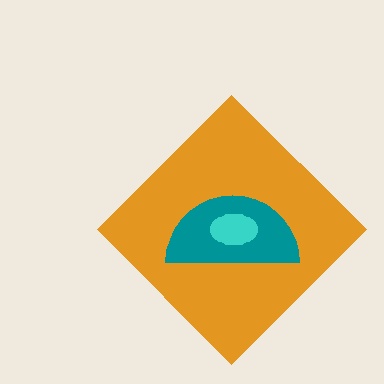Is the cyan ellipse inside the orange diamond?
Yes.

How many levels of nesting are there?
3.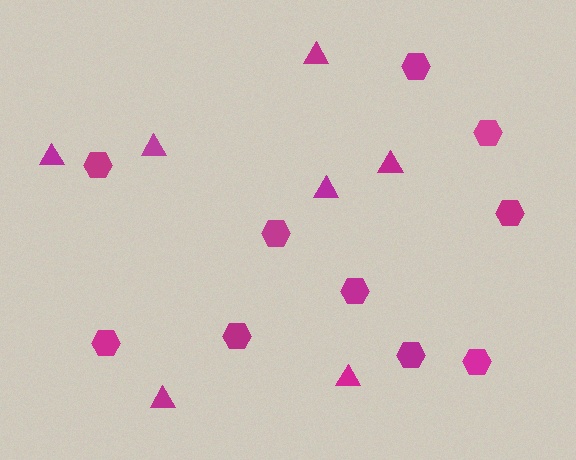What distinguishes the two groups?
There are 2 groups: one group of triangles (7) and one group of hexagons (10).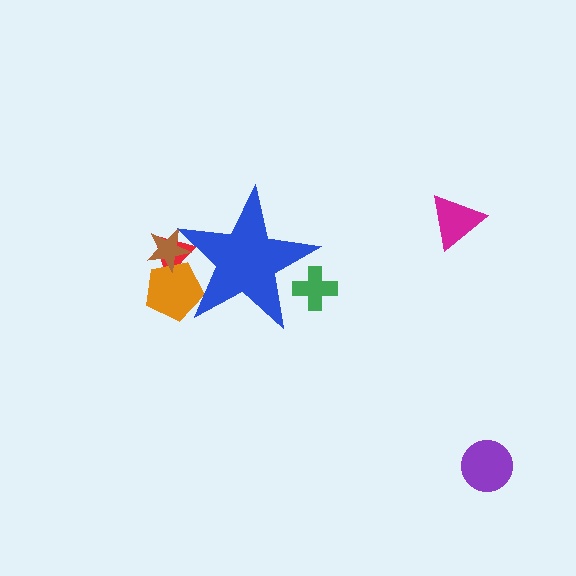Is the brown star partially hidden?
Yes, the brown star is partially hidden behind the blue star.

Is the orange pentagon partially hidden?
Yes, the orange pentagon is partially hidden behind the blue star.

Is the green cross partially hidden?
Yes, the green cross is partially hidden behind the blue star.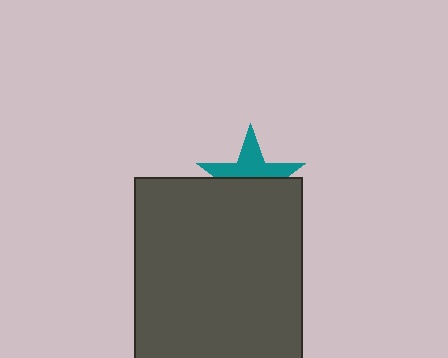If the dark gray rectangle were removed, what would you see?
You would see the complete teal star.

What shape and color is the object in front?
The object in front is a dark gray rectangle.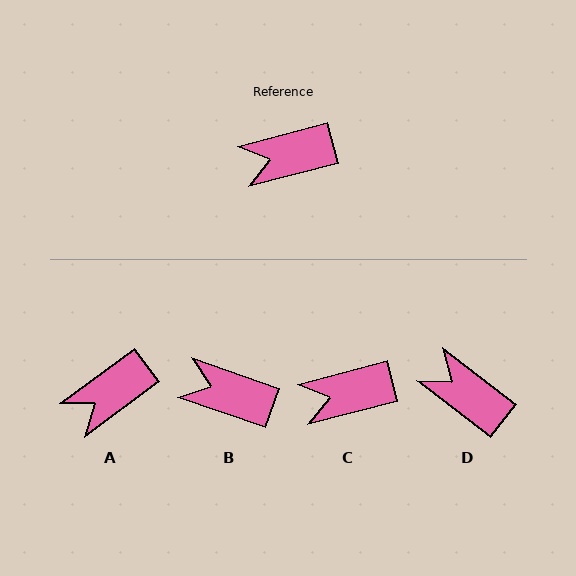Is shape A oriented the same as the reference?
No, it is off by about 22 degrees.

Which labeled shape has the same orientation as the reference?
C.